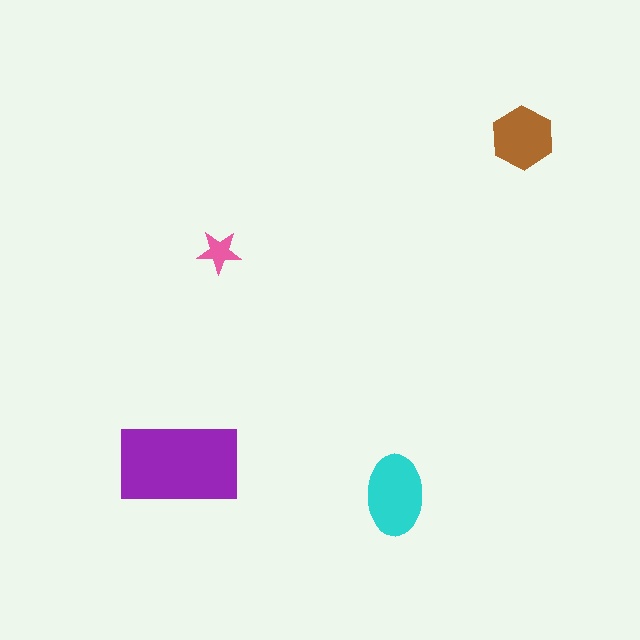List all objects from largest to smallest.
The purple rectangle, the cyan ellipse, the brown hexagon, the pink star.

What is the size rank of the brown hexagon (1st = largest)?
3rd.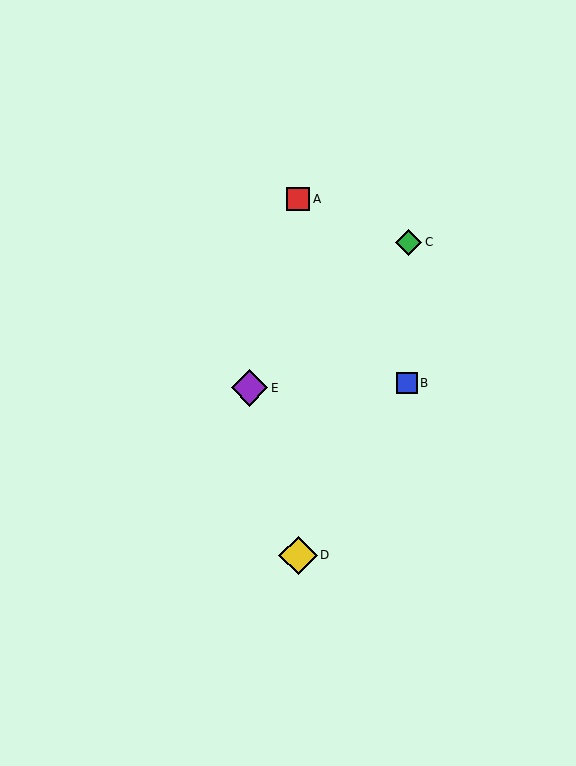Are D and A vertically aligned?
Yes, both are at x≈298.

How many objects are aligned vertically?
2 objects (A, D) are aligned vertically.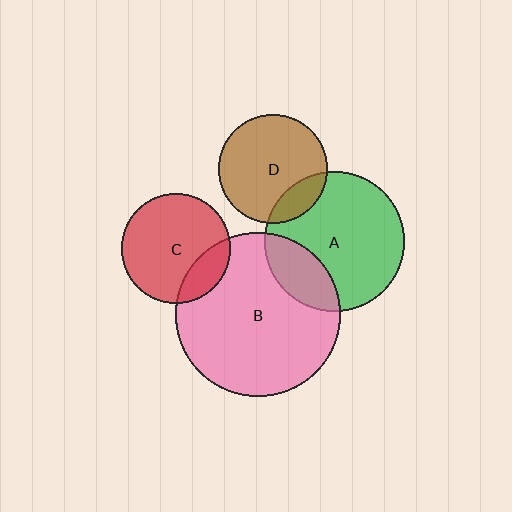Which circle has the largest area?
Circle B (pink).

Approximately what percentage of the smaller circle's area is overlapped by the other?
Approximately 20%.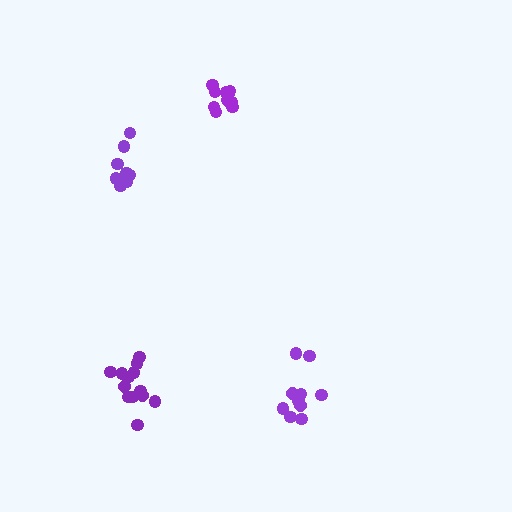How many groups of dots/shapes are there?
There are 4 groups.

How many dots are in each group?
Group 1: 12 dots, Group 2: 11 dots, Group 3: 13 dots, Group 4: 8 dots (44 total).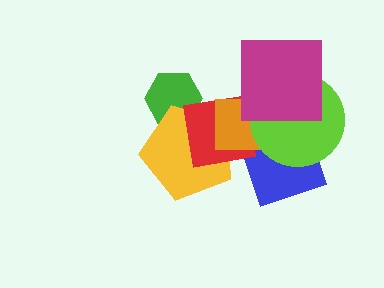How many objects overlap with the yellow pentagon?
3 objects overlap with the yellow pentagon.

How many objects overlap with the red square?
3 objects overlap with the red square.